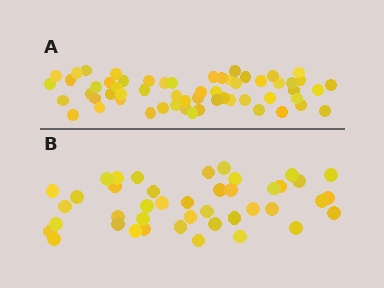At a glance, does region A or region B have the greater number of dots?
Region A (the top region) has more dots.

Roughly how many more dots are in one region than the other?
Region A has approximately 15 more dots than region B.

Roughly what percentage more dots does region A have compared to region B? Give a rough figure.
About 40% more.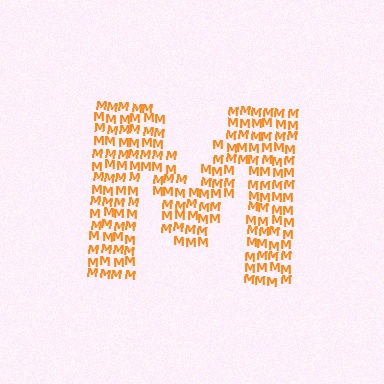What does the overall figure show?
The overall figure shows the letter M.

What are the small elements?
The small elements are letter M's.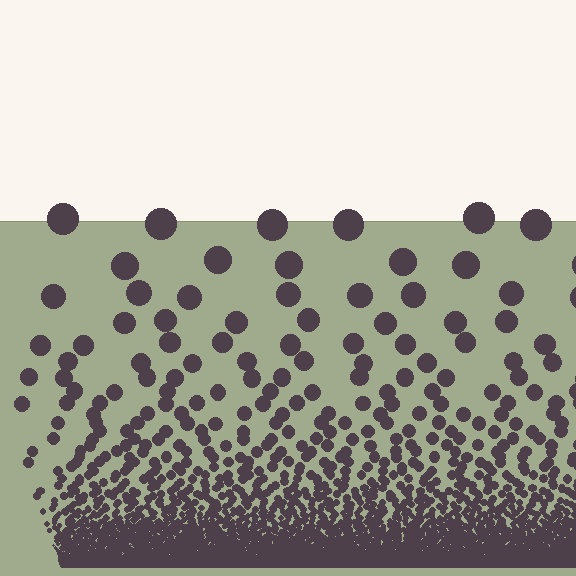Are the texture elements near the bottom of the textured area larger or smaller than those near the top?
Smaller. The gradient is inverted — elements near the bottom are smaller and denser.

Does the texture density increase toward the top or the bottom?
Density increases toward the bottom.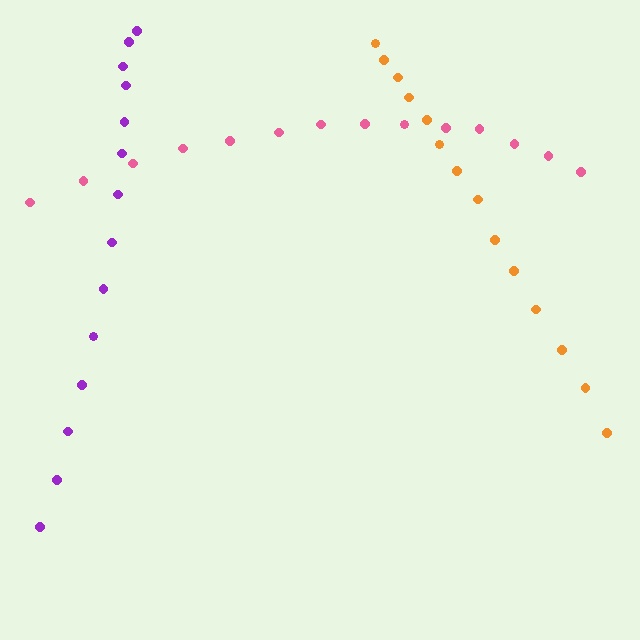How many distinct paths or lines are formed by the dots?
There are 3 distinct paths.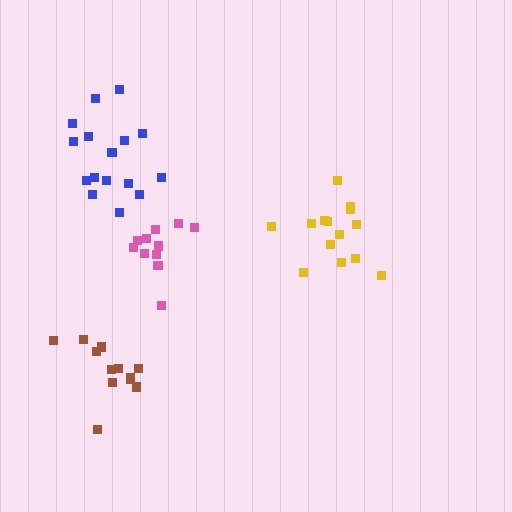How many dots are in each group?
Group 1: 12 dots, Group 2: 14 dots, Group 3: 11 dots, Group 4: 16 dots (53 total).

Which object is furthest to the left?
The brown cluster is leftmost.